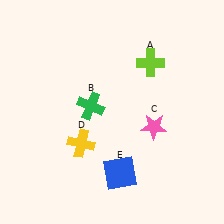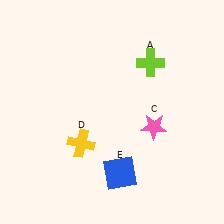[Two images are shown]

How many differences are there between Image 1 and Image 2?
There is 1 difference between the two images.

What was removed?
The green cross (B) was removed in Image 2.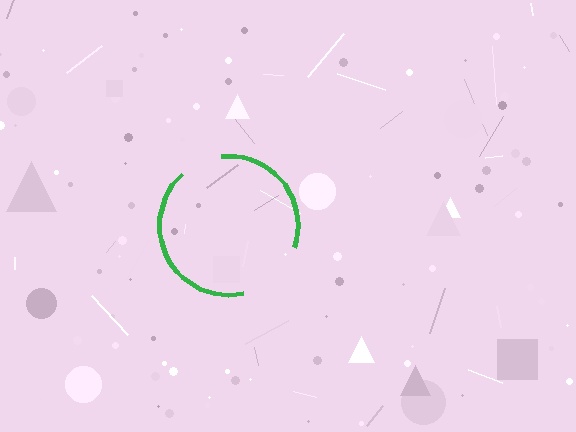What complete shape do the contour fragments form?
The contour fragments form a circle.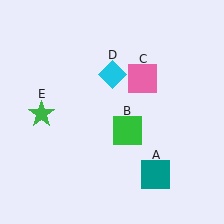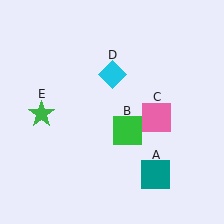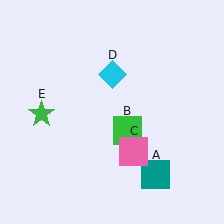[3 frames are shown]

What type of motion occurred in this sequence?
The pink square (object C) rotated clockwise around the center of the scene.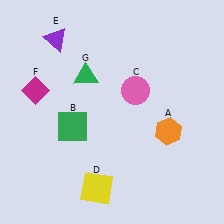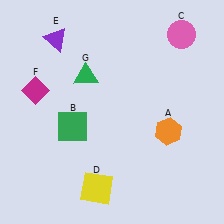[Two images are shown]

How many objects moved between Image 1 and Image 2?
1 object moved between the two images.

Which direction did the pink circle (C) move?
The pink circle (C) moved up.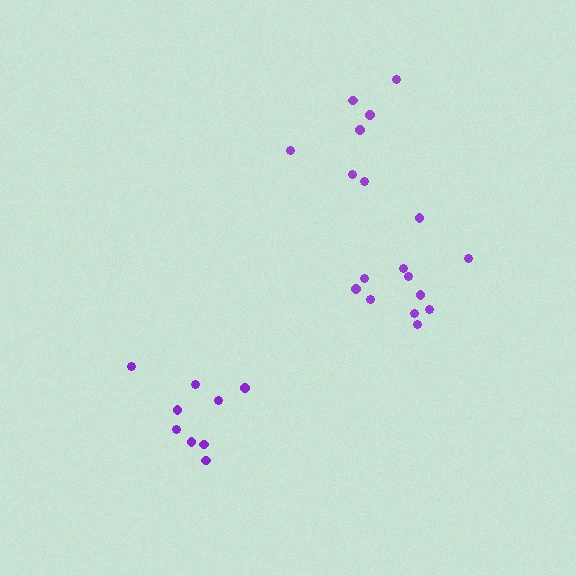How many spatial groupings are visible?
There are 3 spatial groupings.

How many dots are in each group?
Group 1: 11 dots, Group 2: 9 dots, Group 3: 7 dots (27 total).